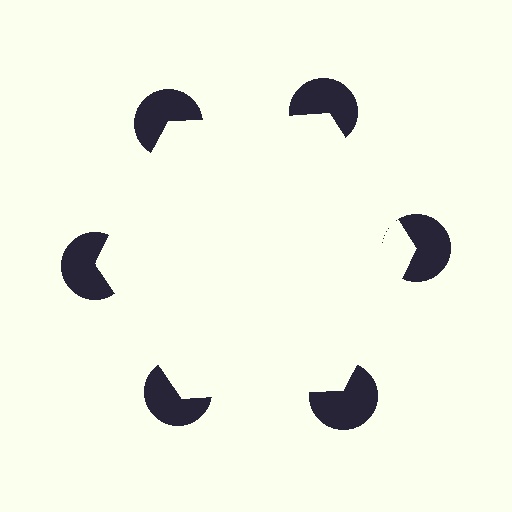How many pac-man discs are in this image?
There are 6 — one at each vertex of the illusory hexagon.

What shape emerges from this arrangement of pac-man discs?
An illusory hexagon — its edges are inferred from the aligned wedge cuts in the pac-man discs, not physically drawn.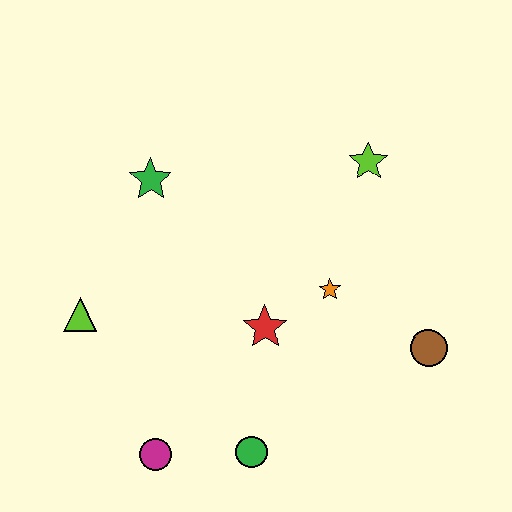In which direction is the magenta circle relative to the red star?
The magenta circle is below the red star.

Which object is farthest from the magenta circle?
The lime star is farthest from the magenta circle.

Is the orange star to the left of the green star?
No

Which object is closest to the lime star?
The orange star is closest to the lime star.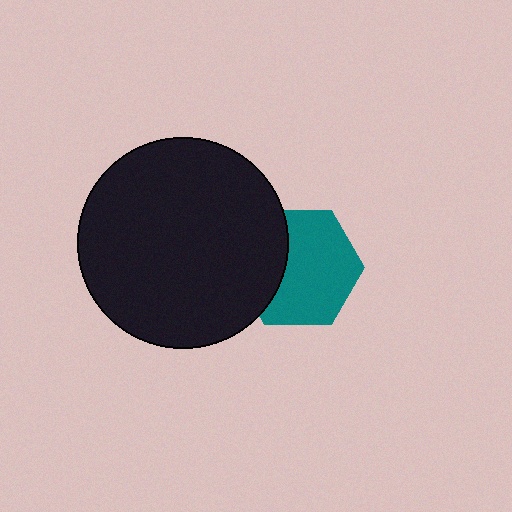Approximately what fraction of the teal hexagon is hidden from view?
Roughly 33% of the teal hexagon is hidden behind the black circle.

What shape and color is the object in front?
The object in front is a black circle.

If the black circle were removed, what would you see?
You would see the complete teal hexagon.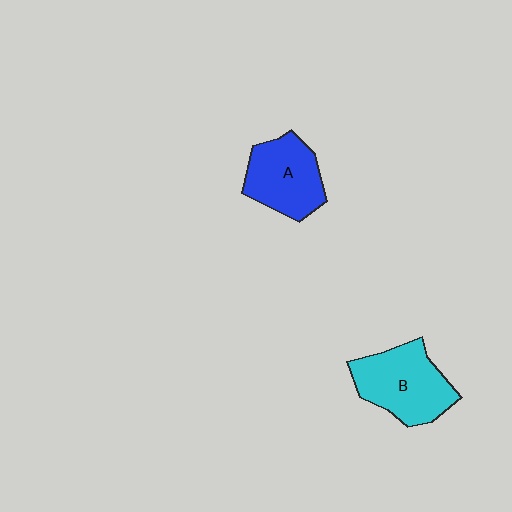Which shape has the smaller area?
Shape A (blue).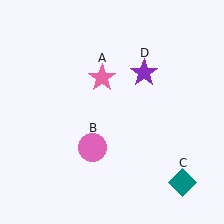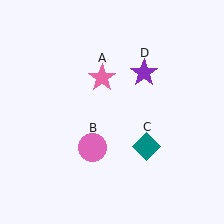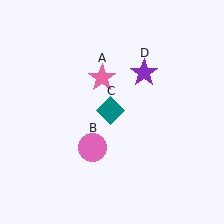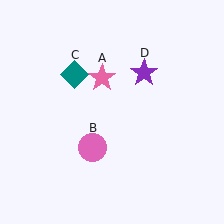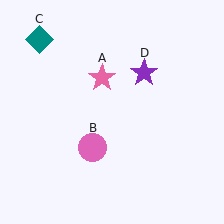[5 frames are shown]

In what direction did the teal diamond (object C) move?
The teal diamond (object C) moved up and to the left.